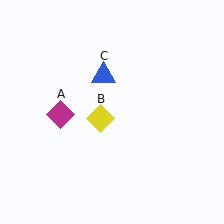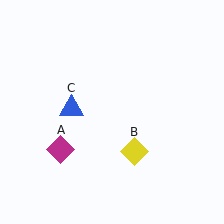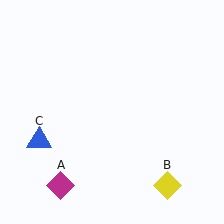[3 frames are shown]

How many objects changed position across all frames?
3 objects changed position: magenta diamond (object A), yellow diamond (object B), blue triangle (object C).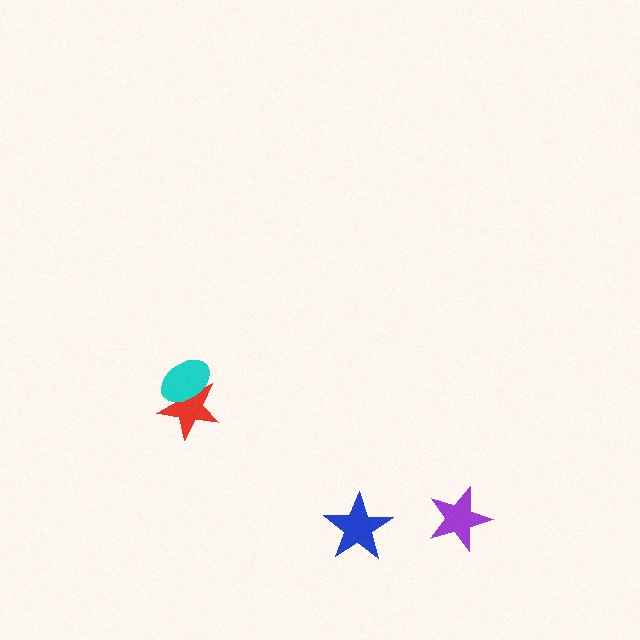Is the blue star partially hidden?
No, no other shape covers it.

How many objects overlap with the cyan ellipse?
1 object overlaps with the cyan ellipse.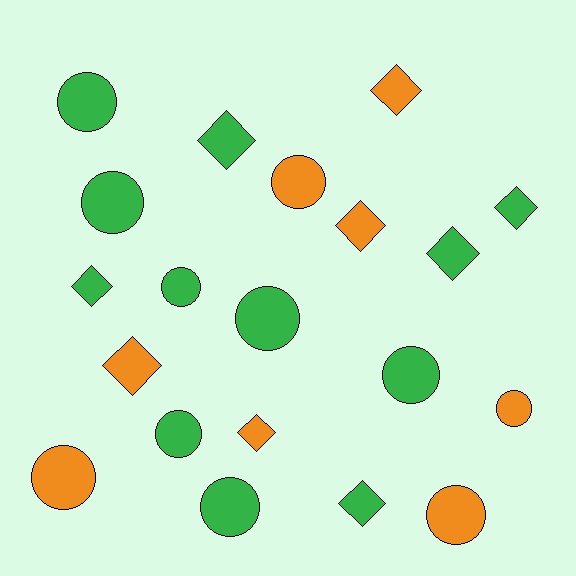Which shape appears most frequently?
Circle, with 11 objects.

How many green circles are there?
There are 7 green circles.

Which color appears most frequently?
Green, with 12 objects.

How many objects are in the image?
There are 20 objects.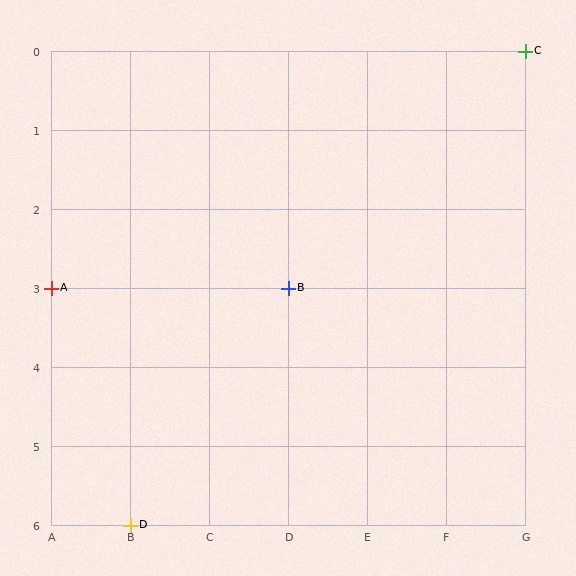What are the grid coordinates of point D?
Point D is at grid coordinates (B, 6).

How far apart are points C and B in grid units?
Points C and B are 3 columns and 3 rows apart (about 4.2 grid units diagonally).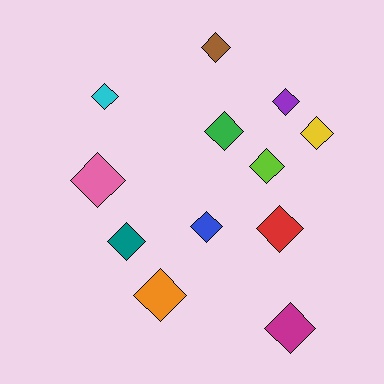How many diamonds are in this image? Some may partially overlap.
There are 12 diamonds.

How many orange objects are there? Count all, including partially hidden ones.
There is 1 orange object.